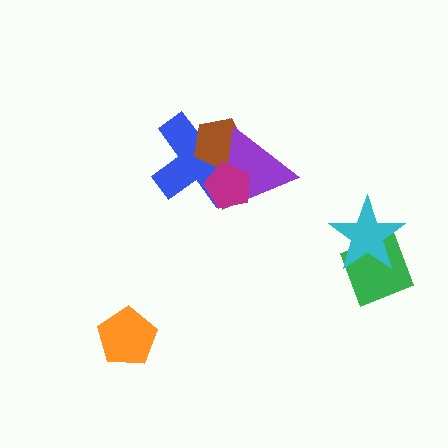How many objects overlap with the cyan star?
1 object overlaps with the cyan star.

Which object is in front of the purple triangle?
The magenta pentagon is in front of the purple triangle.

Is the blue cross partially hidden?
Yes, it is partially covered by another shape.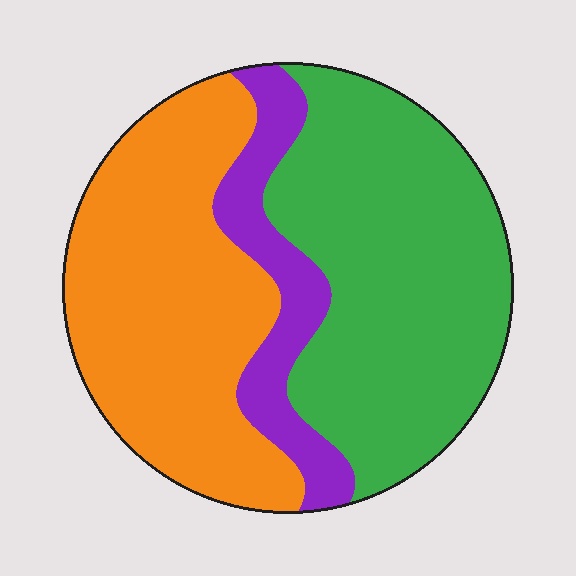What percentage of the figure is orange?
Orange takes up about two fifths (2/5) of the figure.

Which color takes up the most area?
Green, at roughly 45%.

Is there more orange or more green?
Green.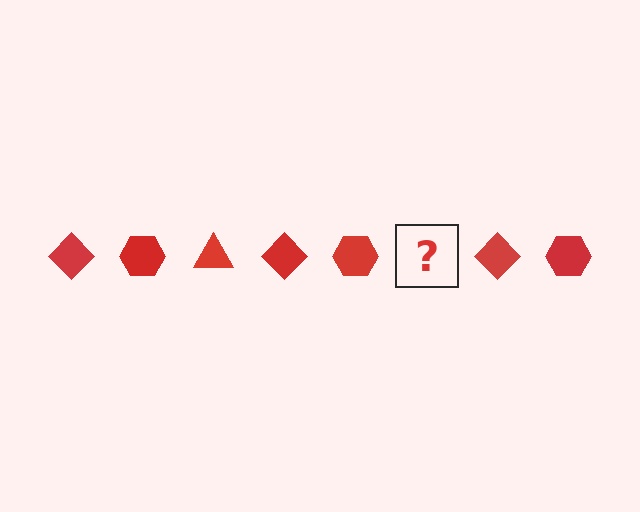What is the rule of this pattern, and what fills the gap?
The rule is that the pattern cycles through diamond, hexagon, triangle shapes in red. The gap should be filled with a red triangle.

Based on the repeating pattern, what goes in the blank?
The blank should be a red triangle.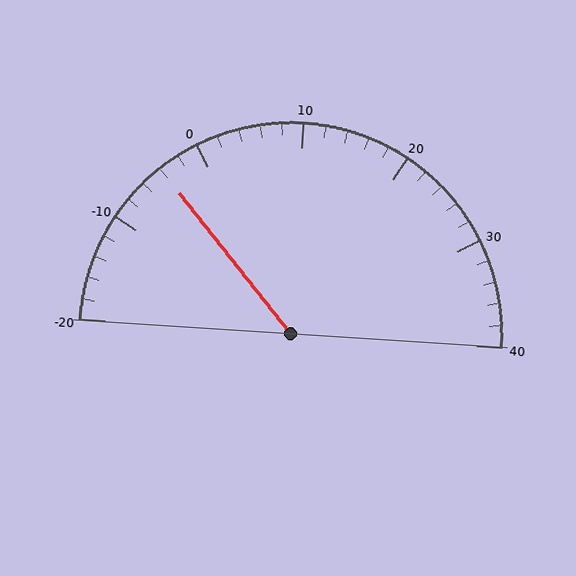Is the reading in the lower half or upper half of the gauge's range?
The reading is in the lower half of the range (-20 to 40).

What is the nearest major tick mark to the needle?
The nearest major tick mark is 0.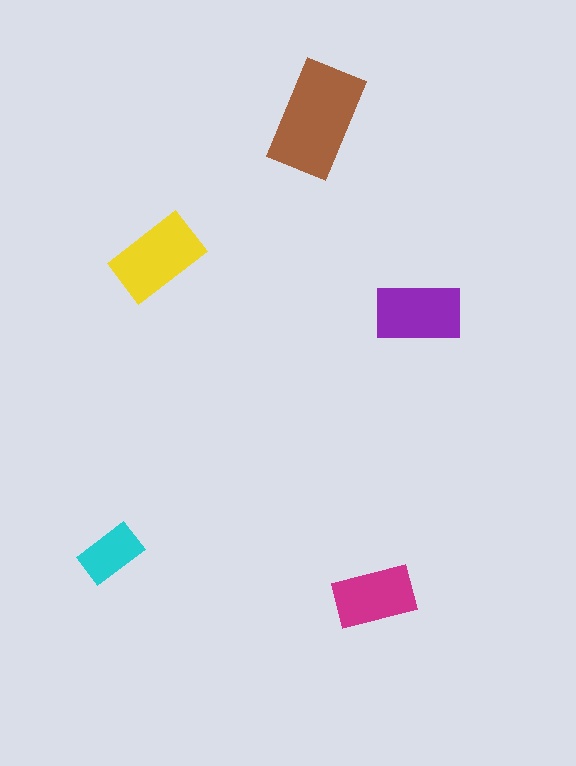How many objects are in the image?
There are 5 objects in the image.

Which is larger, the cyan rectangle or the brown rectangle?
The brown one.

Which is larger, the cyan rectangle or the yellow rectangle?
The yellow one.